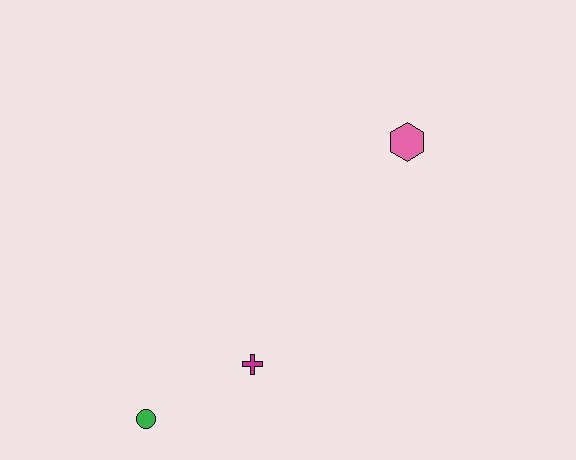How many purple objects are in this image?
There are no purple objects.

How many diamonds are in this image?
There are no diamonds.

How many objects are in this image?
There are 3 objects.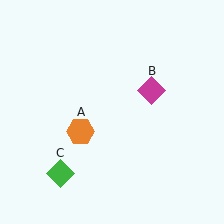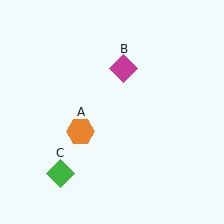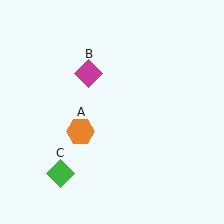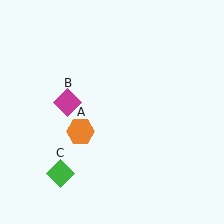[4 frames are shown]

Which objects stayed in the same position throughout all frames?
Orange hexagon (object A) and green diamond (object C) remained stationary.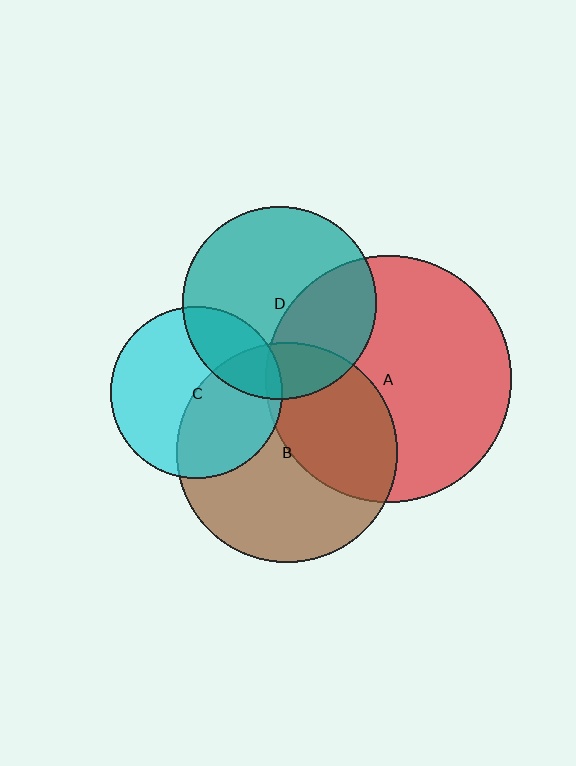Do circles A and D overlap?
Yes.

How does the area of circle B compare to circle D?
Approximately 1.3 times.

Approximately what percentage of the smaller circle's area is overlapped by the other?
Approximately 35%.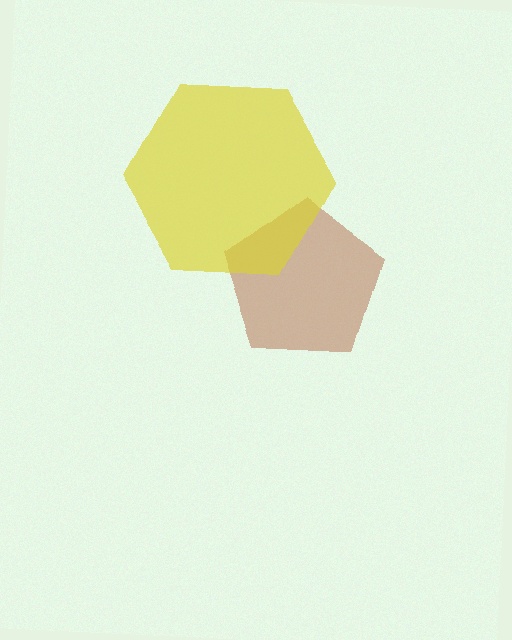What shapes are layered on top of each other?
The layered shapes are: a brown pentagon, a yellow hexagon.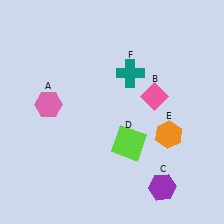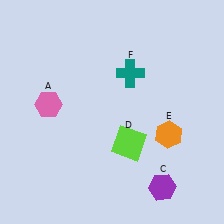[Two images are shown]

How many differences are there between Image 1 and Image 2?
There is 1 difference between the two images.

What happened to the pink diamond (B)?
The pink diamond (B) was removed in Image 2. It was in the top-right area of Image 1.